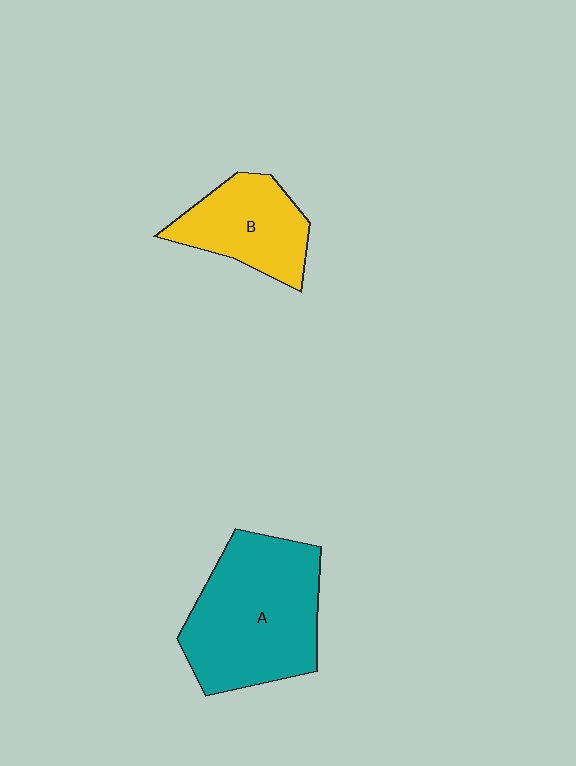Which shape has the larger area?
Shape A (teal).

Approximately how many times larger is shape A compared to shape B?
Approximately 1.7 times.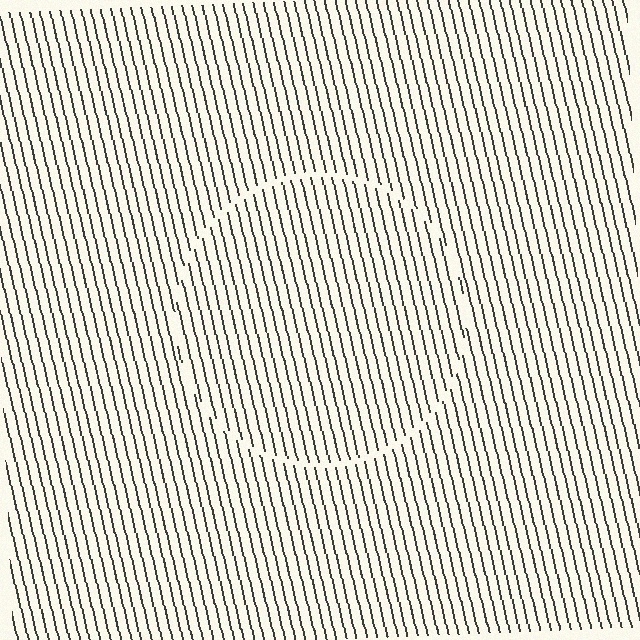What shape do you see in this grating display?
An illusory circle. The interior of the shape contains the same grating, shifted by half a period — the contour is defined by the phase discontinuity where line-ends from the inner and outer gratings abut.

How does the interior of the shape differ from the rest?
The interior of the shape contains the same grating, shifted by half a period — the contour is defined by the phase discontinuity where line-ends from the inner and outer gratings abut.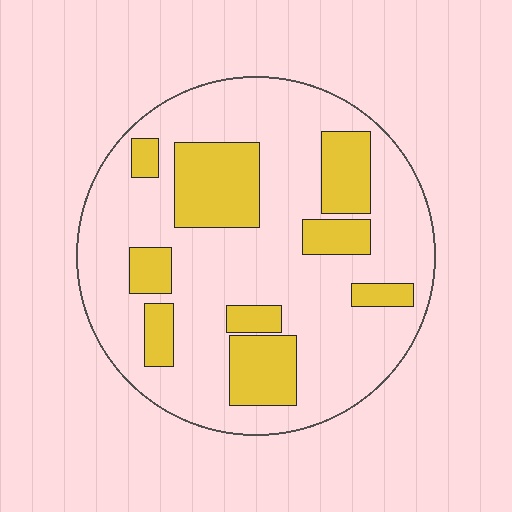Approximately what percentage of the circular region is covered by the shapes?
Approximately 25%.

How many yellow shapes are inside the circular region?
9.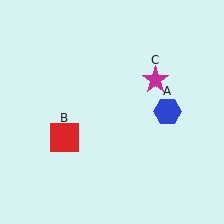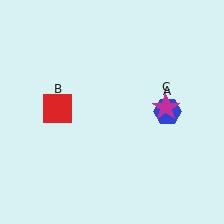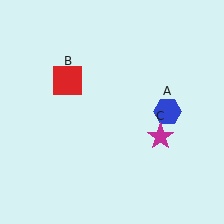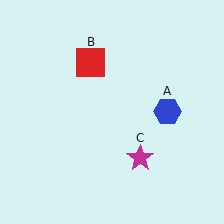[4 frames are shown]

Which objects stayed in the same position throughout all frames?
Blue hexagon (object A) remained stationary.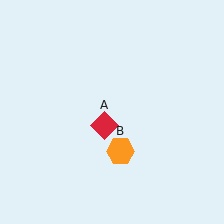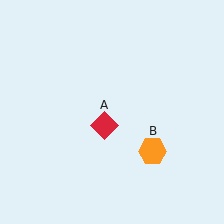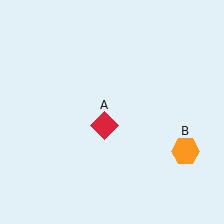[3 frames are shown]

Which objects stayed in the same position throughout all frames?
Red diamond (object A) remained stationary.